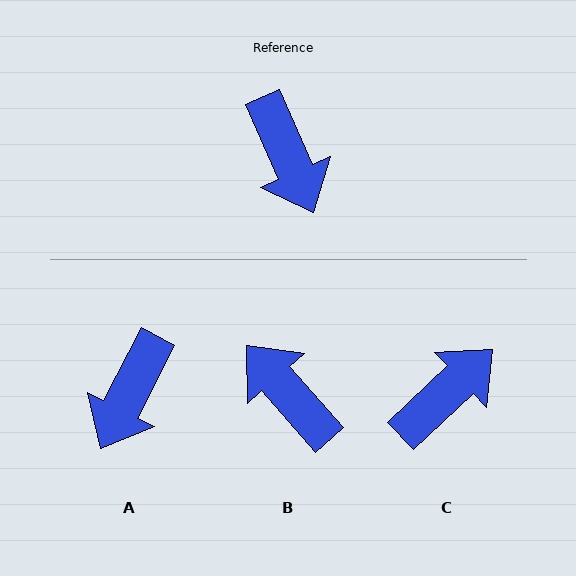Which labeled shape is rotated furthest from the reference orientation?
B, about 163 degrees away.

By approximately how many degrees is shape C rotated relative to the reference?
Approximately 110 degrees counter-clockwise.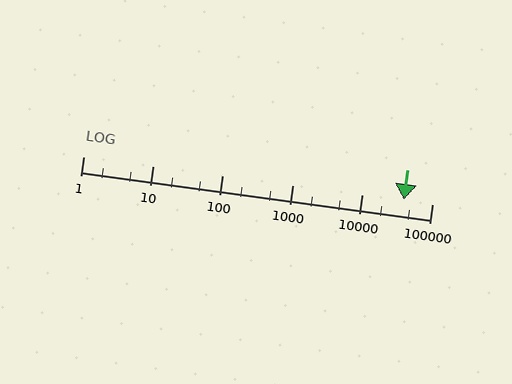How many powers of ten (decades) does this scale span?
The scale spans 5 decades, from 1 to 100000.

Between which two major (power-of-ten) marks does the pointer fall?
The pointer is between 10000 and 100000.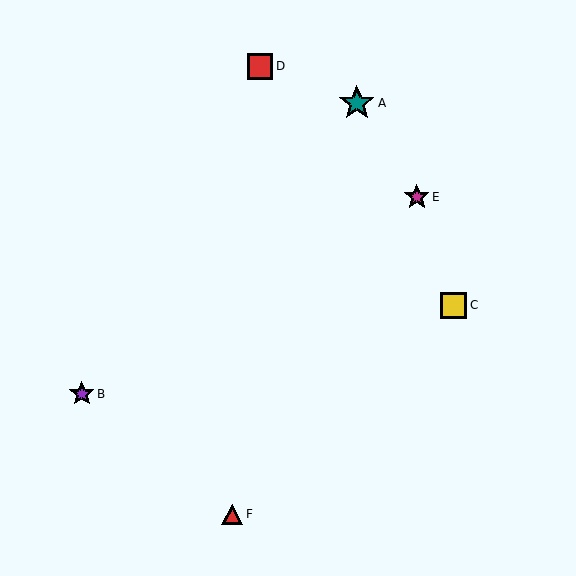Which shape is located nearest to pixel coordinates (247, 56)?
The red square (labeled D) at (260, 66) is nearest to that location.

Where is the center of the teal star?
The center of the teal star is at (357, 103).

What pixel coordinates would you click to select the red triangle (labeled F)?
Click at (232, 514) to select the red triangle F.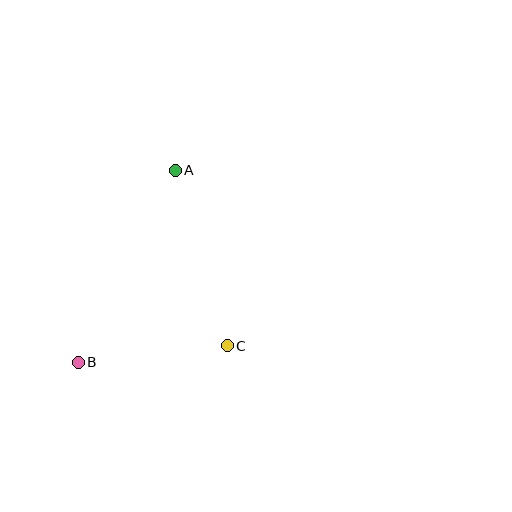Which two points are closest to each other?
Points B and C are closest to each other.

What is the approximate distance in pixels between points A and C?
The distance between A and C is approximately 183 pixels.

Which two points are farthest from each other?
Points A and B are farthest from each other.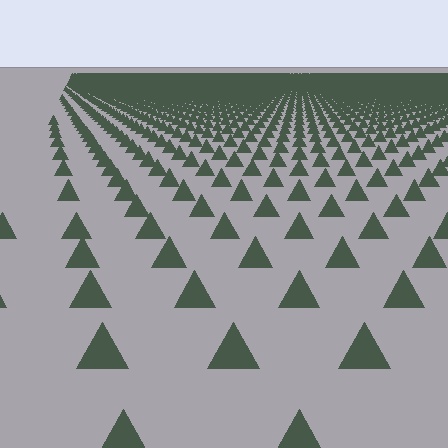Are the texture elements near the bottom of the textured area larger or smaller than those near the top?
Larger. Near the bottom, elements are closer to the viewer and appear at a bigger on-screen size.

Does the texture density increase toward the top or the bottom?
Density increases toward the top.